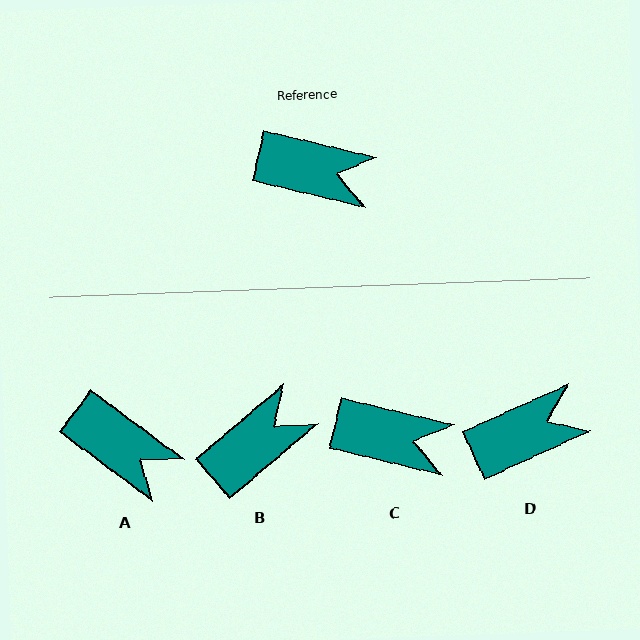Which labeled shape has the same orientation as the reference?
C.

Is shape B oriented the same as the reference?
No, it is off by about 54 degrees.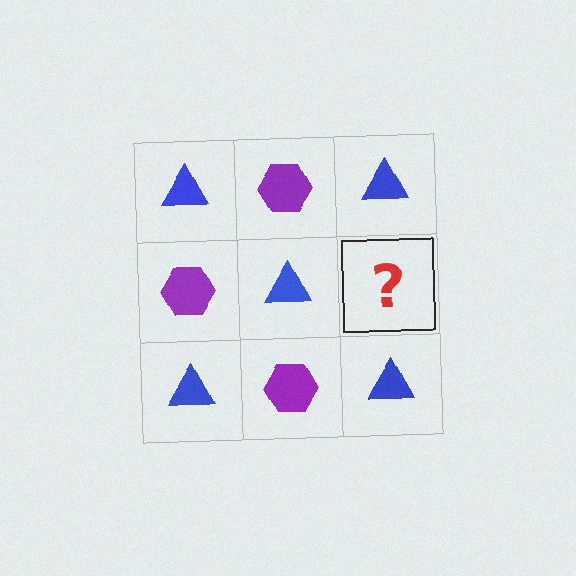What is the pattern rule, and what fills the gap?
The rule is that it alternates blue triangle and purple hexagon in a checkerboard pattern. The gap should be filled with a purple hexagon.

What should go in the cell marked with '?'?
The missing cell should contain a purple hexagon.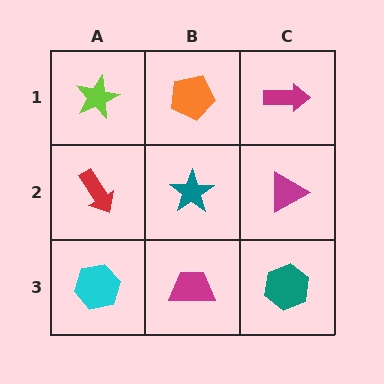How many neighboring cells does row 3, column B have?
3.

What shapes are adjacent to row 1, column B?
A teal star (row 2, column B), a lime star (row 1, column A), a magenta arrow (row 1, column C).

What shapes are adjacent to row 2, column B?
An orange pentagon (row 1, column B), a magenta trapezoid (row 3, column B), a red arrow (row 2, column A), a magenta triangle (row 2, column C).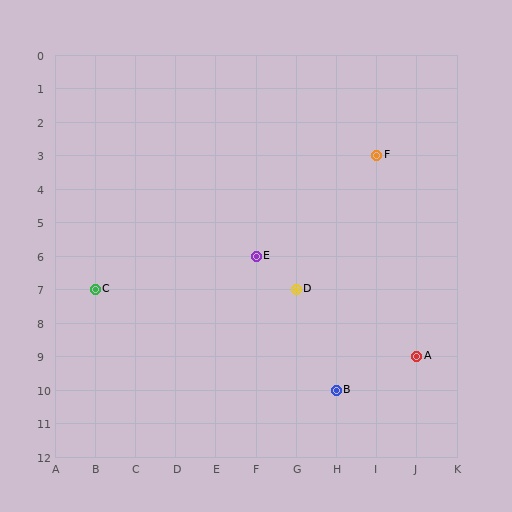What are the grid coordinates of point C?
Point C is at grid coordinates (B, 7).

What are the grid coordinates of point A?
Point A is at grid coordinates (J, 9).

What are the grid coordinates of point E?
Point E is at grid coordinates (F, 6).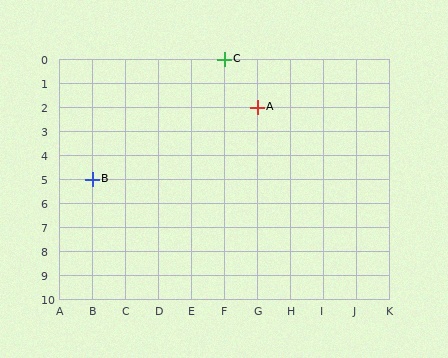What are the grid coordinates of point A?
Point A is at grid coordinates (G, 2).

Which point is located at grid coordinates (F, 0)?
Point C is at (F, 0).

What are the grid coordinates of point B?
Point B is at grid coordinates (B, 5).